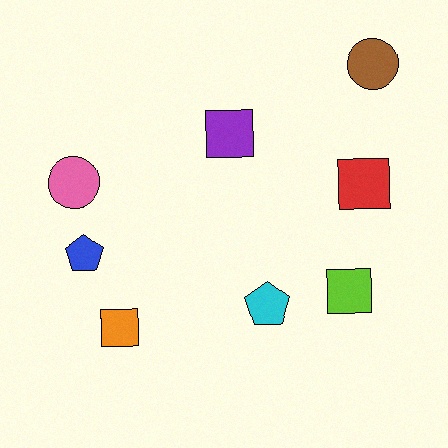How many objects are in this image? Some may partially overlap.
There are 8 objects.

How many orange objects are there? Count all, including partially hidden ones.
There is 1 orange object.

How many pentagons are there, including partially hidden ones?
There are 2 pentagons.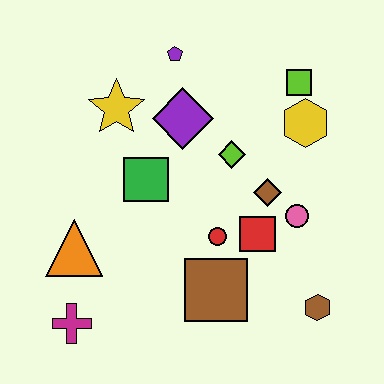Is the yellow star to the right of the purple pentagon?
No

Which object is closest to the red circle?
The red square is closest to the red circle.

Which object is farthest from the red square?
The magenta cross is farthest from the red square.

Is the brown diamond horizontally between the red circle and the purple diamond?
No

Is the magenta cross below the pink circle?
Yes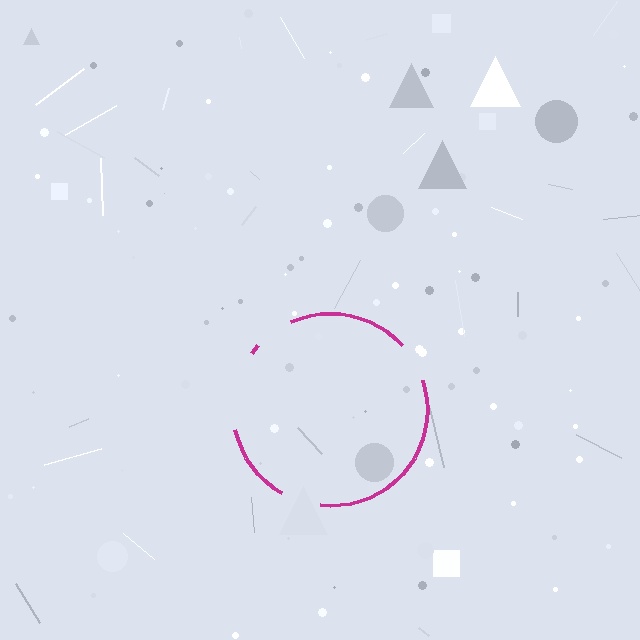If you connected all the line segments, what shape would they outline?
They would outline a circle.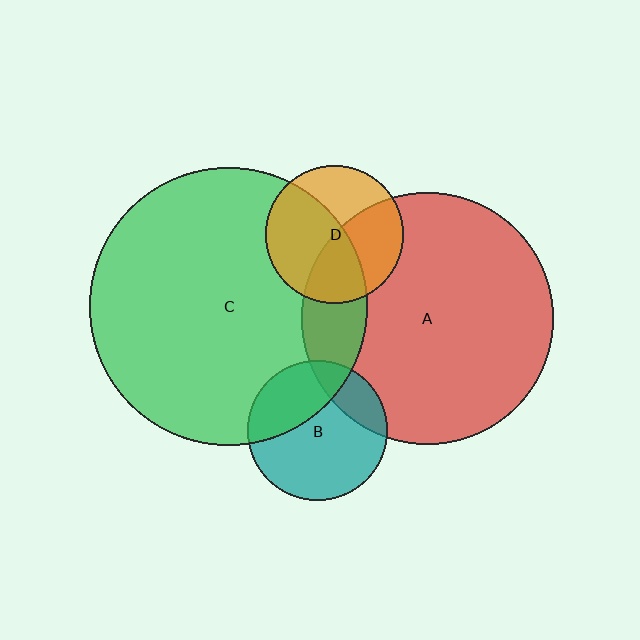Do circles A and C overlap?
Yes.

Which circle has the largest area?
Circle C (green).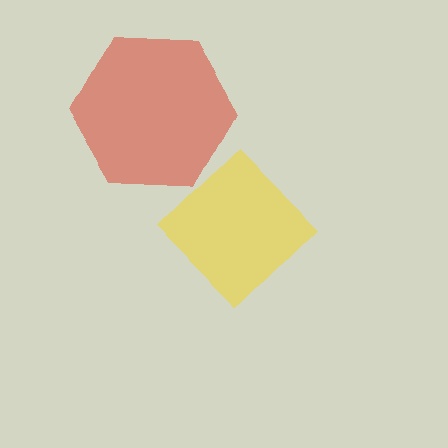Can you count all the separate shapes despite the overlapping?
Yes, there are 2 separate shapes.